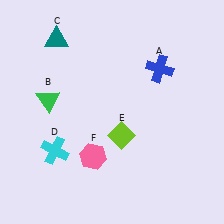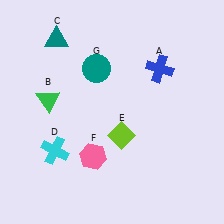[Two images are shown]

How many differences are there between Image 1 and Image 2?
There is 1 difference between the two images.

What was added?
A teal circle (G) was added in Image 2.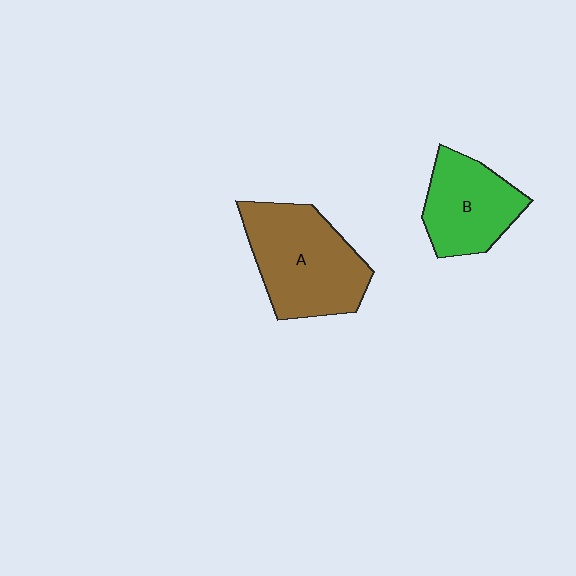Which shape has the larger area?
Shape A (brown).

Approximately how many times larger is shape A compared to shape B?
Approximately 1.4 times.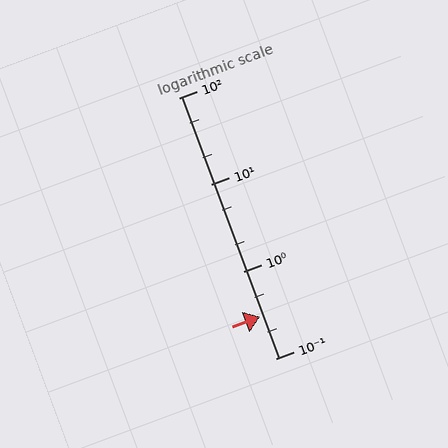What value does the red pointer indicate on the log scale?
The pointer indicates approximately 0.3.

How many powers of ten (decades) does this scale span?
The scale spans 3 decades, from 0.1 to 100.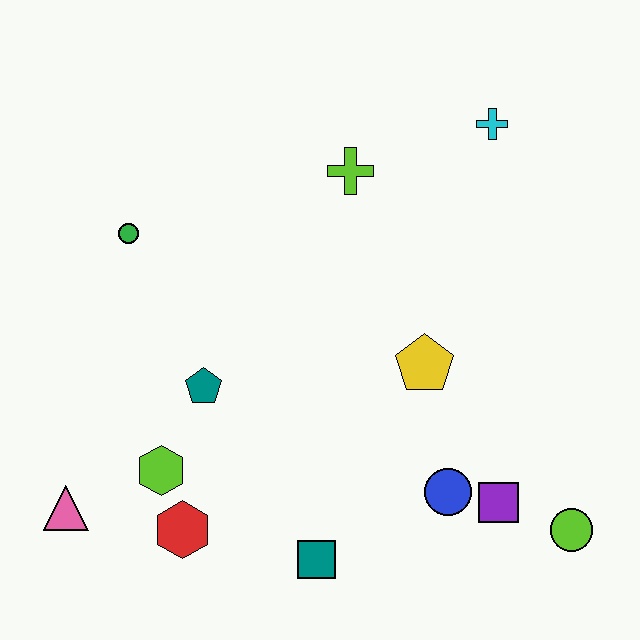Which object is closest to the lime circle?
The purple square is closest to the lime circle.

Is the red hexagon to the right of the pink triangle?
Yes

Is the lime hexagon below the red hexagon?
No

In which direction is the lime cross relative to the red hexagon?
The lime cross is above the red hexagon.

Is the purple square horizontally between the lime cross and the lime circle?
Yes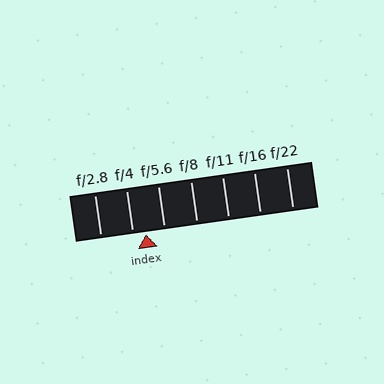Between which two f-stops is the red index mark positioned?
The index mark is between f/4 and f/5.6.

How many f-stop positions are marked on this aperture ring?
There are 7 f-stop positions marked.